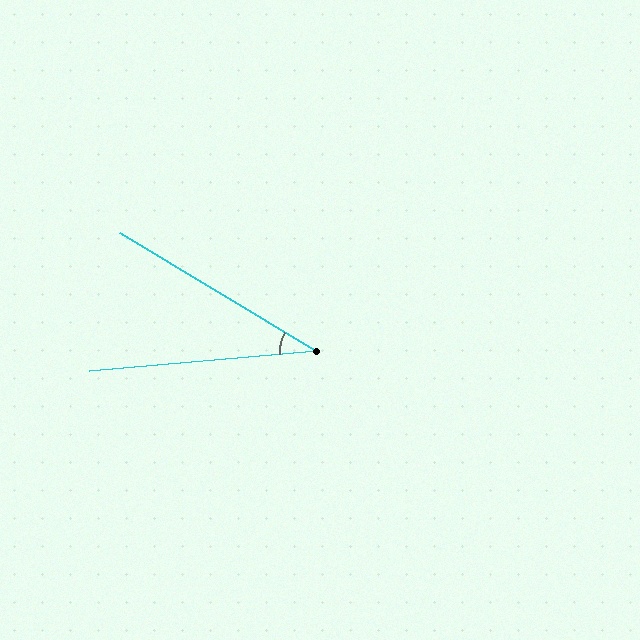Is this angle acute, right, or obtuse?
It is acute.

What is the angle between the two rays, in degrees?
Approximately 36 degrees.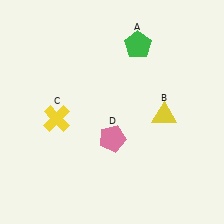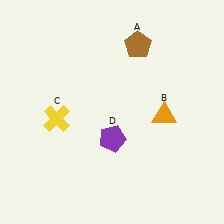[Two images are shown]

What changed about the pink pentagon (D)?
In Image 1, D is pink. In Image 2, it changed to purple.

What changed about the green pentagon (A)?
In Image 1, A is green. In Image 2, it changed to brown.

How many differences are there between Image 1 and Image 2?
There are 3 differences between the two images.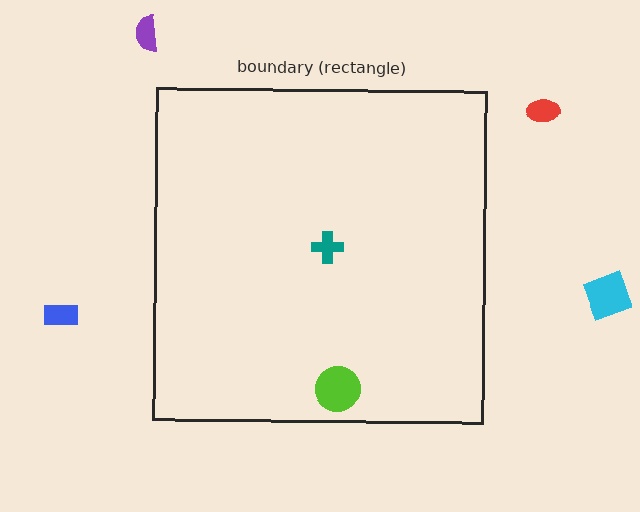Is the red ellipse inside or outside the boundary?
Outside.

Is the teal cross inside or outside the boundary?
Inside.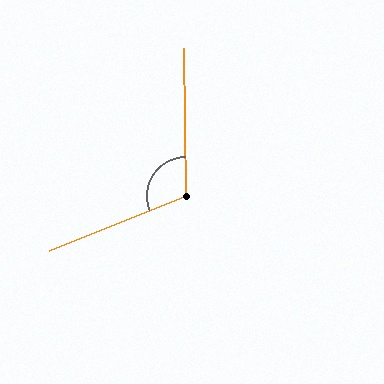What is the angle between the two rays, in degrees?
Approximately 111 degrees.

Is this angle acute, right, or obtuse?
It is obtuse.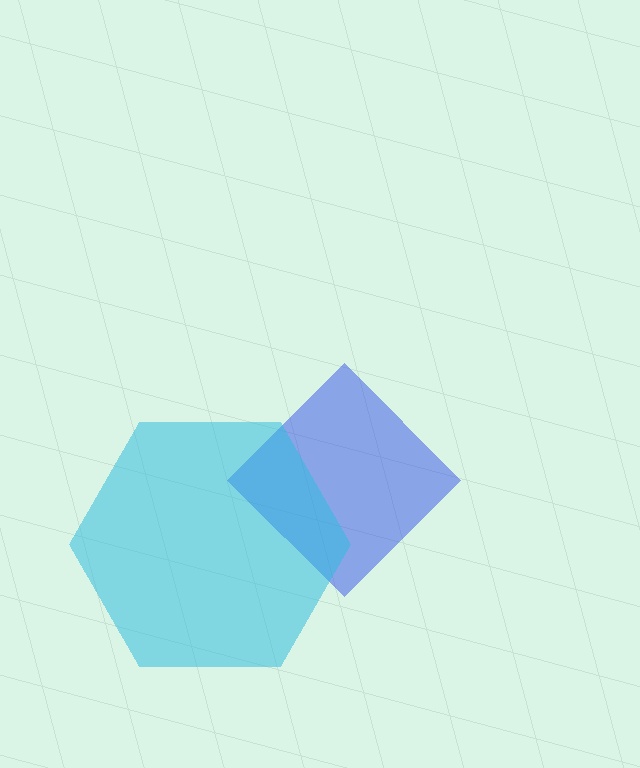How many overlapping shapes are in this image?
There are 2 overlapping shapes in the image.